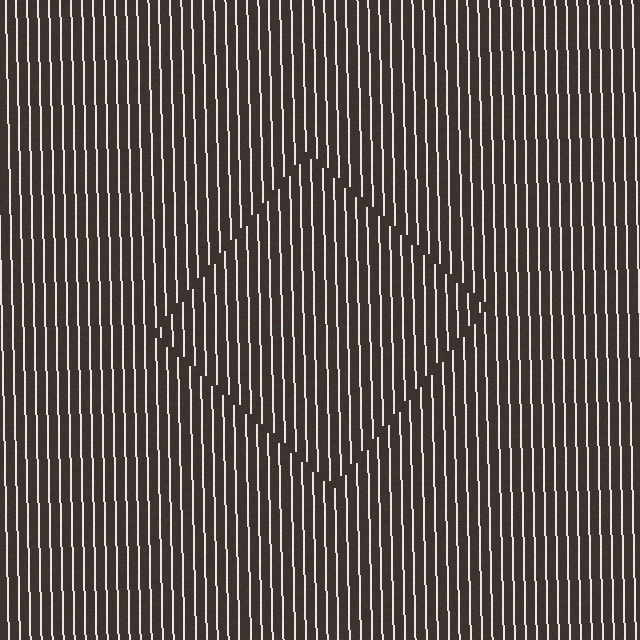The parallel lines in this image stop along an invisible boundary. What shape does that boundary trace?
An illusory square. The interior of the shape contains the same grating, shifted by half a period — the contour is defined by the phase discontinuity where line-ends from the inner and outer gratings abut.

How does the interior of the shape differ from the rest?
The interior of the shape contains the same grating, shifted by half a period — the contour is defined by the phase discontinuity where line-ends from the inner and outer gratings abut.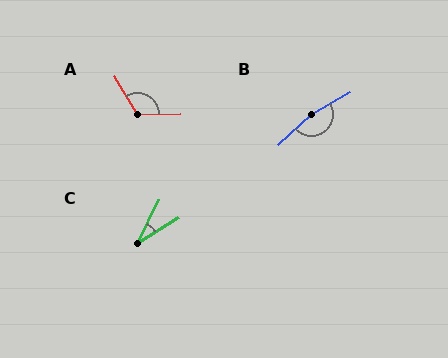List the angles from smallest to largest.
C (31°), A (119°), B (168°).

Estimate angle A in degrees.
Approximately 119 degrees.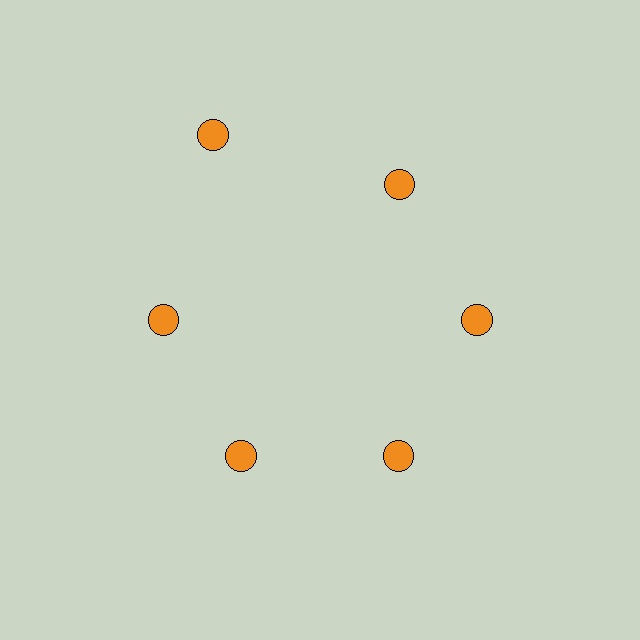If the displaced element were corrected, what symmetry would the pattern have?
It would have 6-fold rotational symmetry — the pattern would map onto itself every 60 degrees.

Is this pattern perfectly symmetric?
No. The 6 orange circles are arranged in a ring, but one element near the 11 o'clock position is pushed outward from the center, breaking the 6-fold rotational symmetry.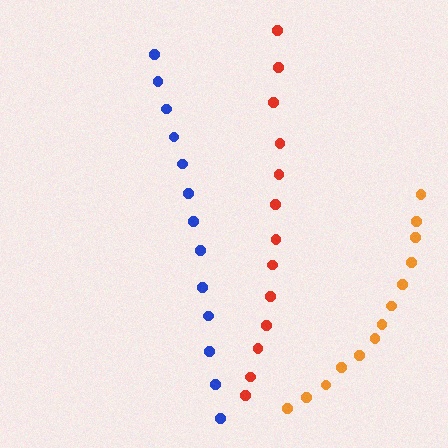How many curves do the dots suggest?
There are 3 distinct paths.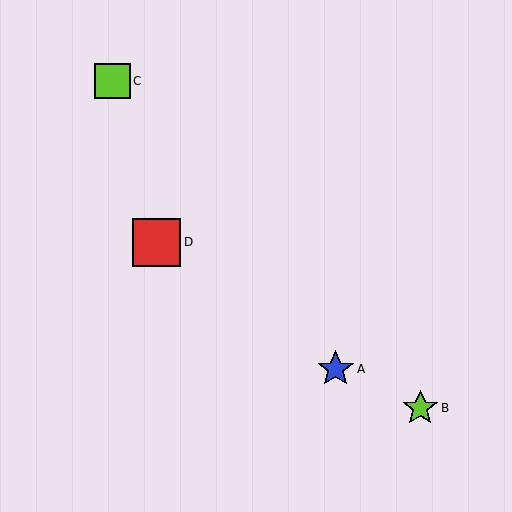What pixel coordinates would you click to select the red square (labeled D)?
Click at (156, 242) to select the red square D.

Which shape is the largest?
The red square (labeled D) is the largest.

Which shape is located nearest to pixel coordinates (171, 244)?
The red square (labeled D) at (156, 242) is nearest to that location.